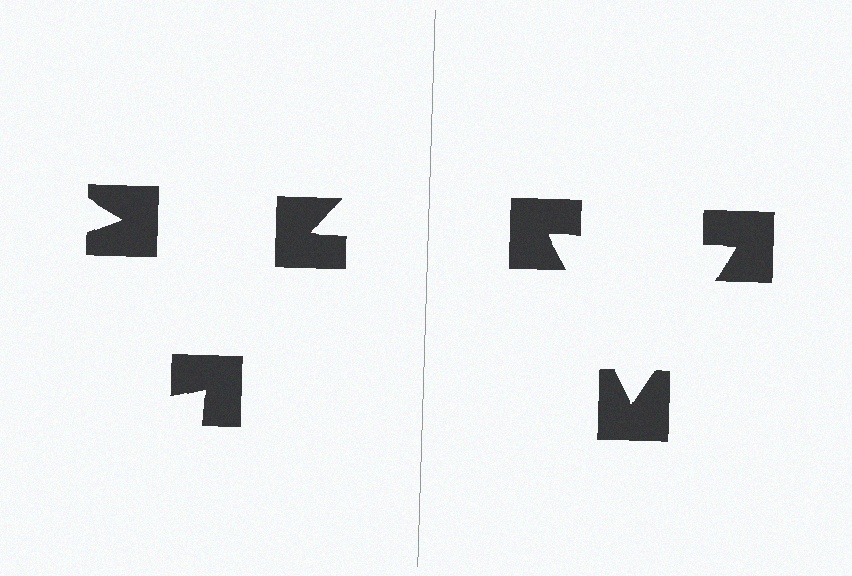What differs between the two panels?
The notched squares are positioned identically on both sides; only the wedge orientations differ. On the right they align to a triangle; on the left they are misaligned.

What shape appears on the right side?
An illusory triangle.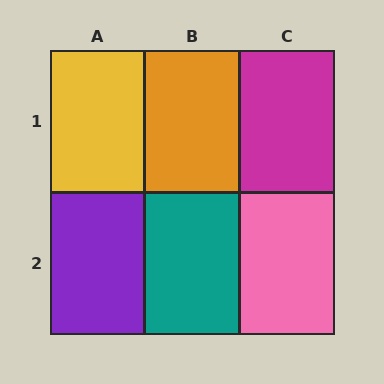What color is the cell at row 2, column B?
Teal.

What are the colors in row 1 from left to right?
Yellow, orange, magenta.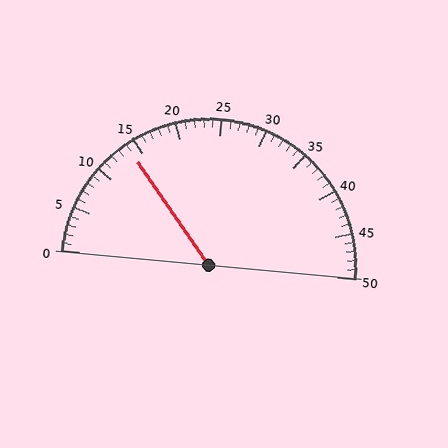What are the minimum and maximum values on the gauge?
The gauge ranges from 0 to 50.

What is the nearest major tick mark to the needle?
The nearest major tick mark is 15.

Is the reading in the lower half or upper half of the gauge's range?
The reading is in the lower half of the range (0 to 50).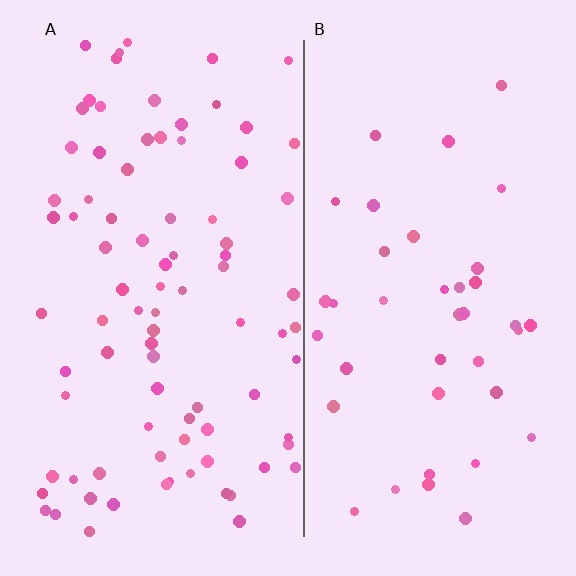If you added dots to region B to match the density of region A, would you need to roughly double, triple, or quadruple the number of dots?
Approximately double.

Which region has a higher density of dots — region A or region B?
A (the left).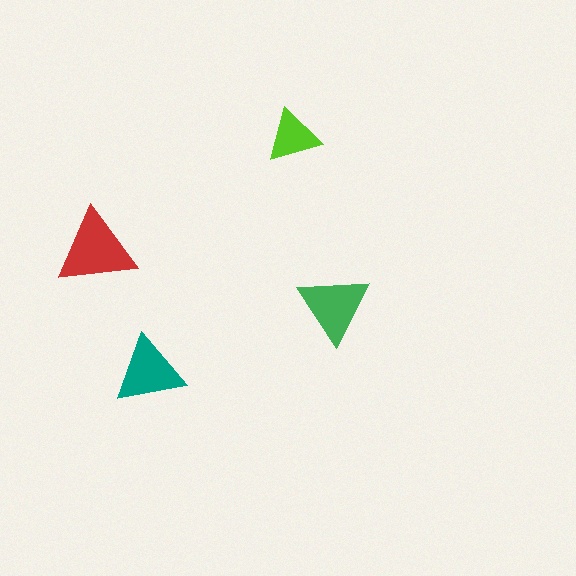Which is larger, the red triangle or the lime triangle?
The red one.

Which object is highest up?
The lime triangle is topmost.